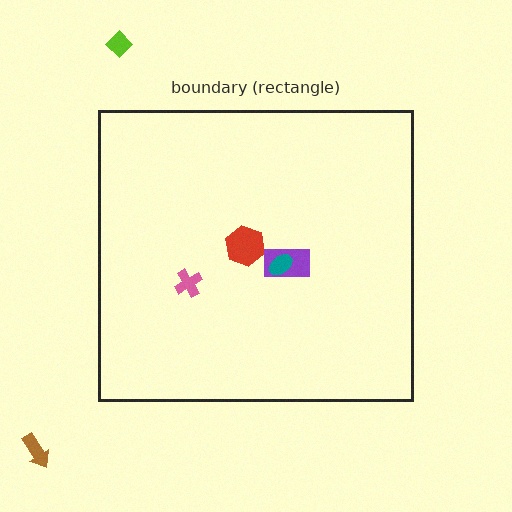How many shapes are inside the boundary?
4 inside, 2 outside.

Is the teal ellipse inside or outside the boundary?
Inside.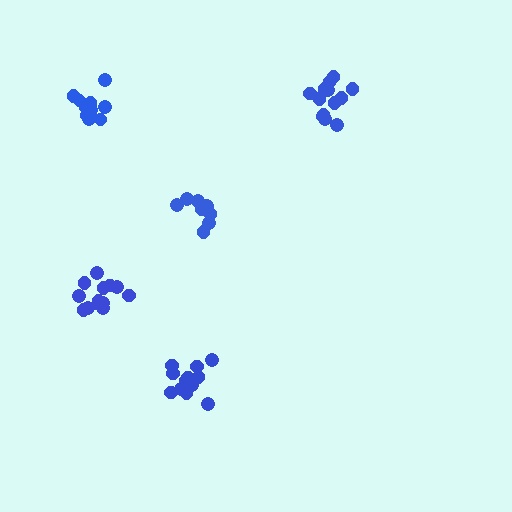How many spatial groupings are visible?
There are 5 spatial groupings.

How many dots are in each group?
Group 1: 13 dots, Group 2: 13 dots, Group 3: 9 dots, Group 4: 13 dots, Group 5: 13 dots (61 total).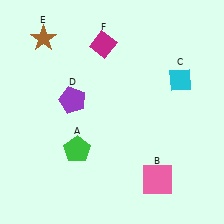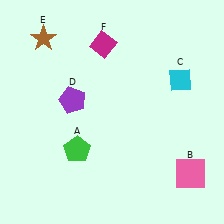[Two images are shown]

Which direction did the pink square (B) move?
The pink square (B) moved right.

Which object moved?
The pink square (B) moved right.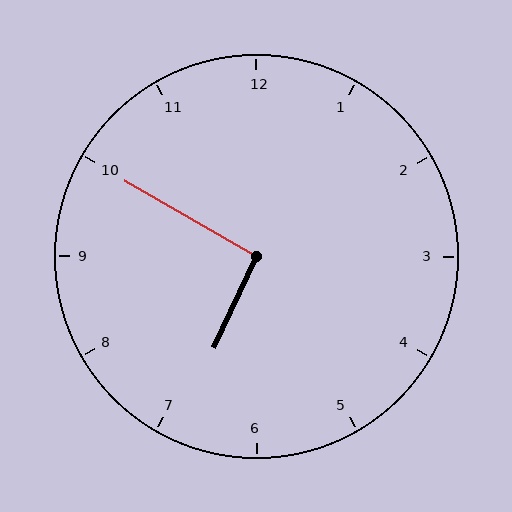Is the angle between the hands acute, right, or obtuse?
It is right.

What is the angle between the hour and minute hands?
Approximately 95 degrees.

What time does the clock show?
6:50.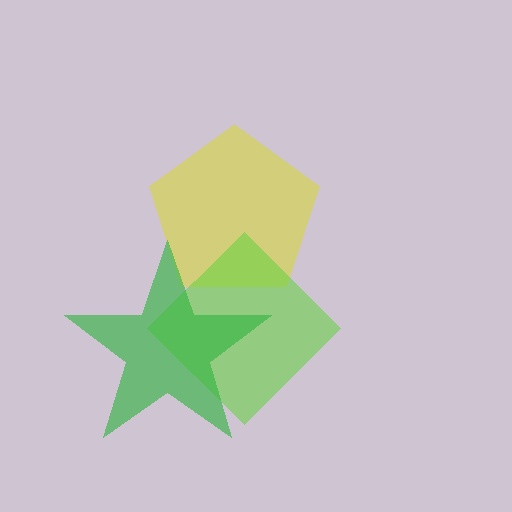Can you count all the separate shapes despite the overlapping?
Yes, there are 3 separate shapes.